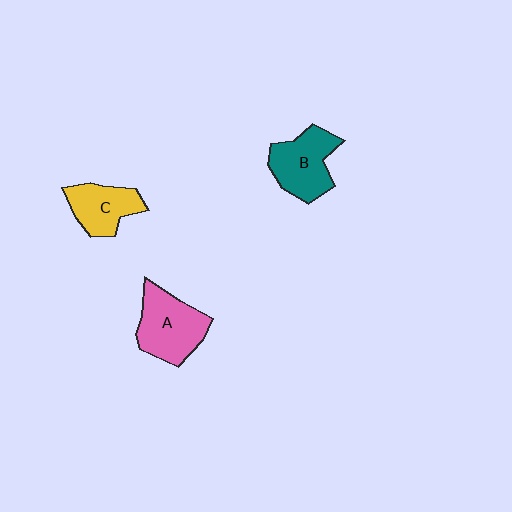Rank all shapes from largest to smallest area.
From largest to smallest: A (pink), B (teal), C (yellow).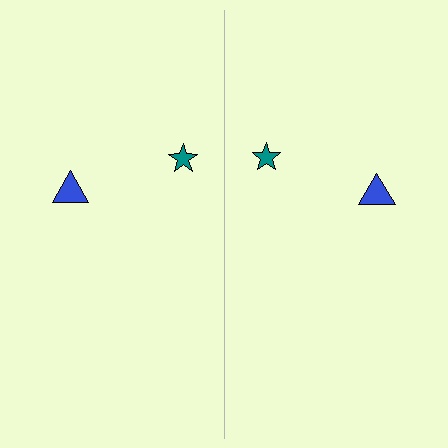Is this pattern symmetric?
Yes, this pattern has bilateral (reflection) symmetry.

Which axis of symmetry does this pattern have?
The pattern has a vertical axis of symmetry running through the center of the image.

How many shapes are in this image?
There are 4 shapes in this image.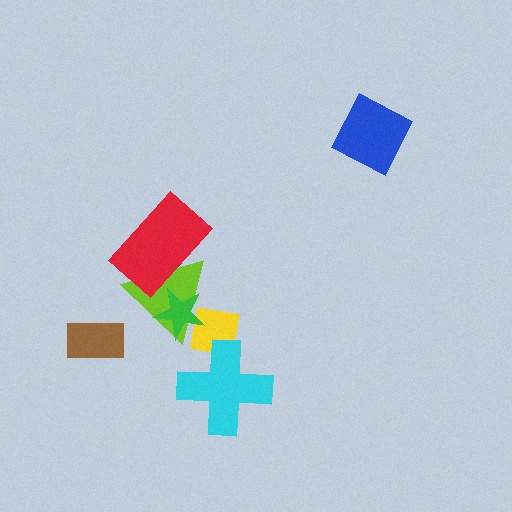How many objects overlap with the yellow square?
3 objects overlap with the yellow square.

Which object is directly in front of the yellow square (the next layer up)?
The cyan cross is directly in front of the yellow square.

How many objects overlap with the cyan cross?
1 object overlaps with the cyan cross.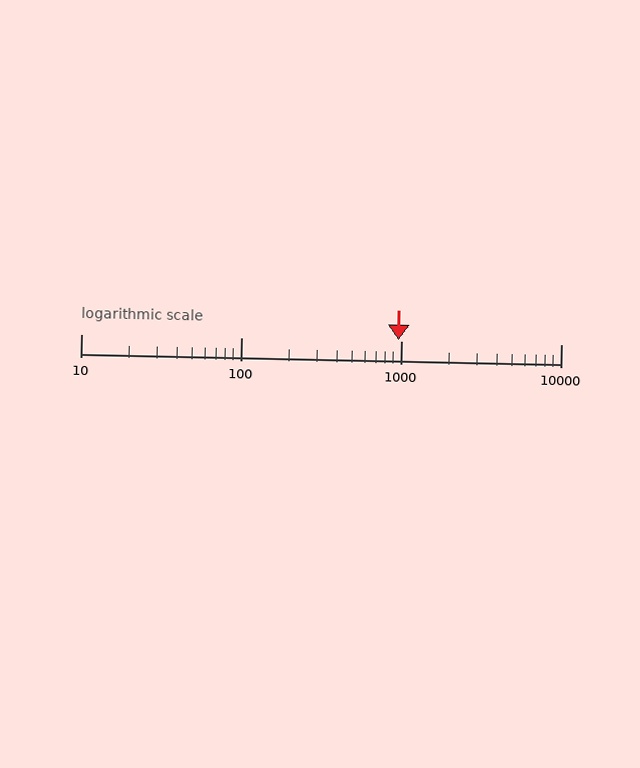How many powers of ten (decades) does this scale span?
The scale spans 3 decades, from 10 to 10000.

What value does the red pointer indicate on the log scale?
The pointer indicates approximately 970.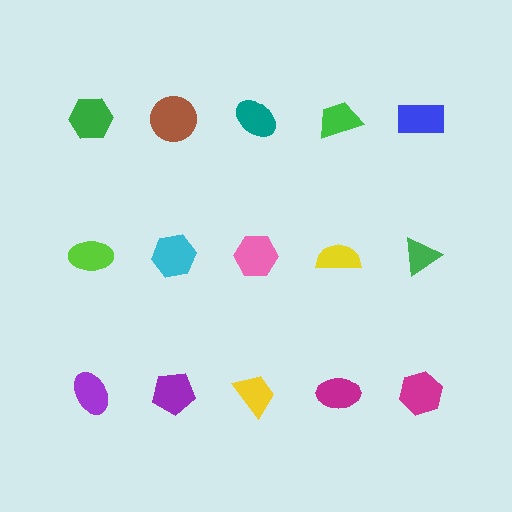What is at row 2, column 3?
A pink hexagon.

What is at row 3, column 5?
A magenta hexagon.